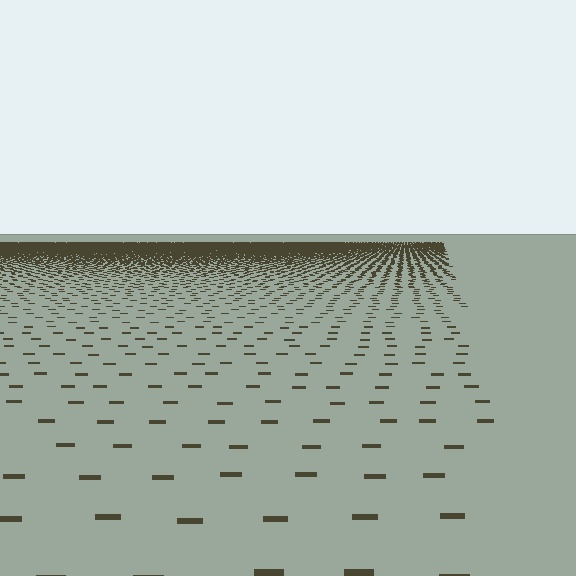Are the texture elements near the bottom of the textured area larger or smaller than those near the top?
Larger. Near the bottom, elements are closer to the viewer and appear at a bigger on-screen size.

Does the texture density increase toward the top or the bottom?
Density increases toward the top.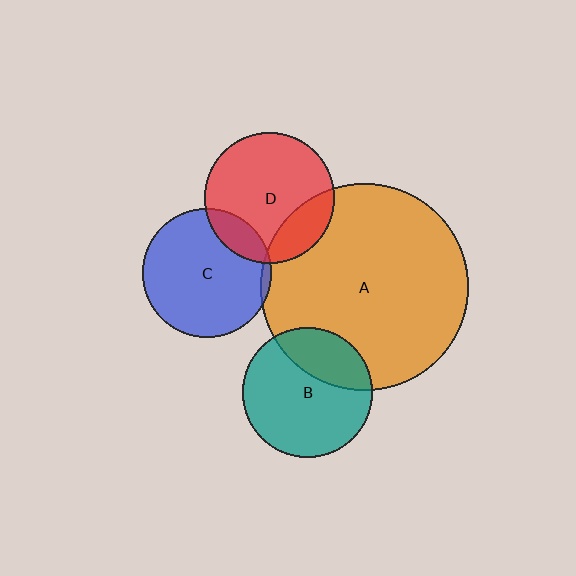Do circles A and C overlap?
Yes.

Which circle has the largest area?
Circle A (orange).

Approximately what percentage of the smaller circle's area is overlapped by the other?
Approximately 5%.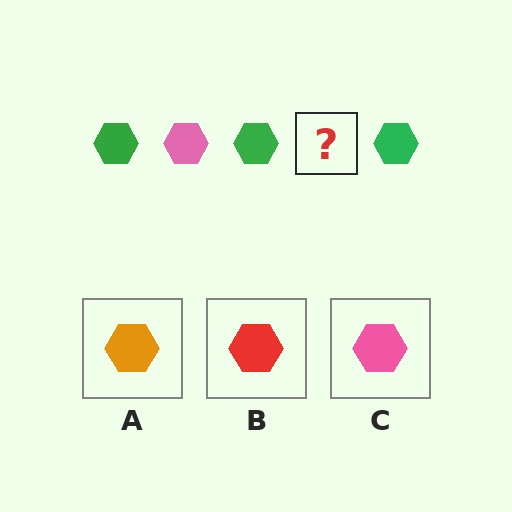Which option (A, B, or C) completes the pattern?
C.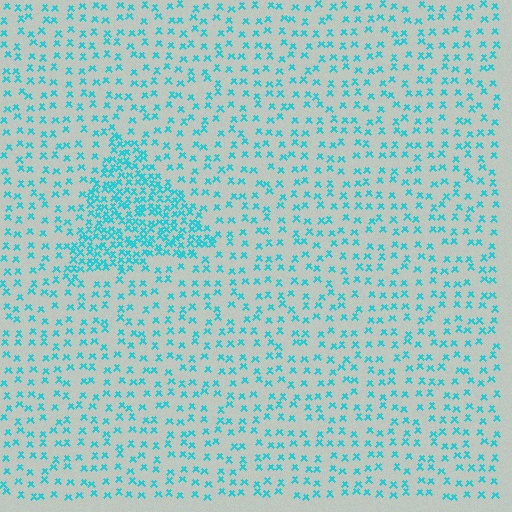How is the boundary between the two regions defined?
The boundary is defined by a change in element density (approximately 2.6x ratio). All elements are the same color, size, and shape.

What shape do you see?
I see a triangle.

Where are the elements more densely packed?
The elements are more densely packed inside the triangle boundary.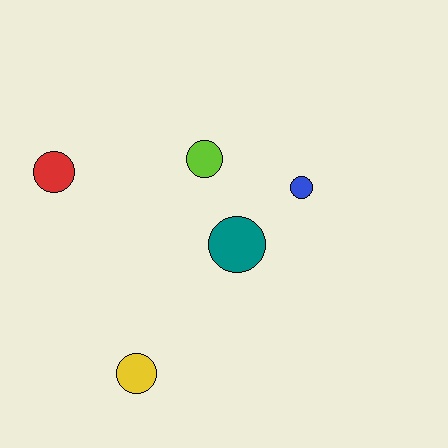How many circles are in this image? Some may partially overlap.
There are 5 circles.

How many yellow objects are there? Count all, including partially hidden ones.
There is 1 yellow object.